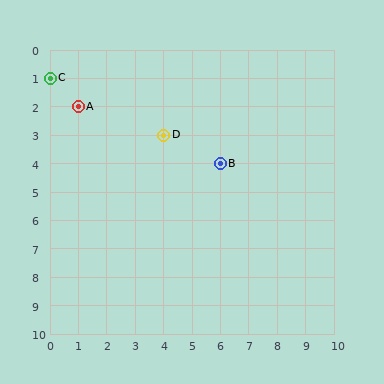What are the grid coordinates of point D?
Point D is at grid coordinates (4, 3).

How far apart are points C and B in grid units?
Points C and B are 6 columns and 3 rows apart (about 6.7 grid units diagonally).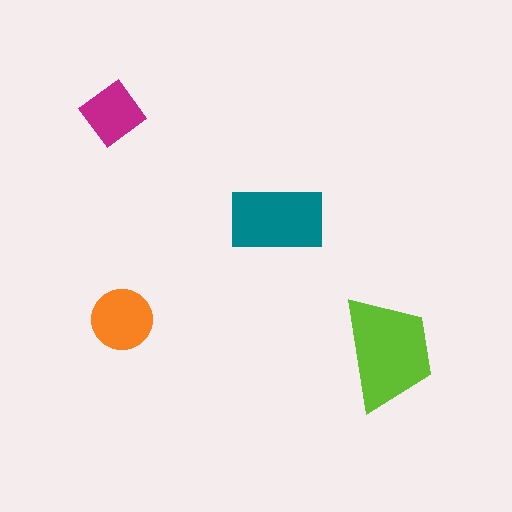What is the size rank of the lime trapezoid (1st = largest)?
1st.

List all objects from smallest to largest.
The magenta diamond, the orange circle, the teal rectangle, the lime trapezoid.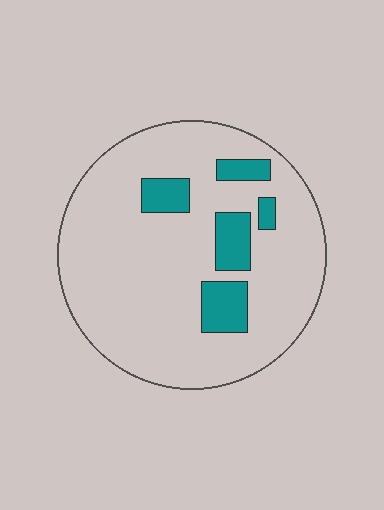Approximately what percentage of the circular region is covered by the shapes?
Approximately 15%.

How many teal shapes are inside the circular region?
5.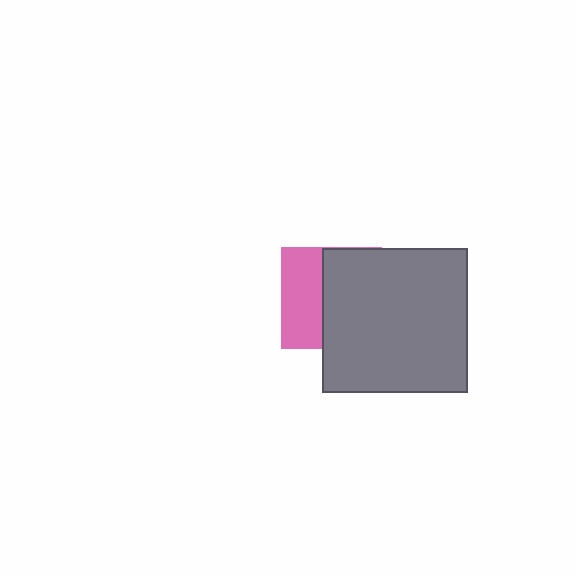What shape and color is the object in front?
The object in front is a gray square.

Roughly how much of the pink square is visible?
A small part of it is visible (roughly 40%).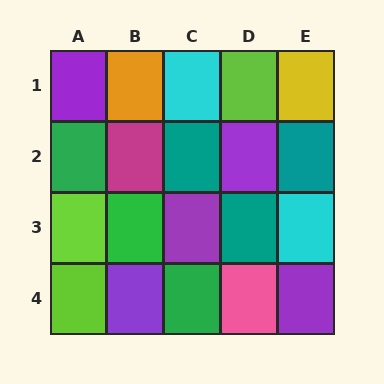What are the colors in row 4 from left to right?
Lime, purple, green, pink, purple.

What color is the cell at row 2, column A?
Green.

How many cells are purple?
5 cells are purple.